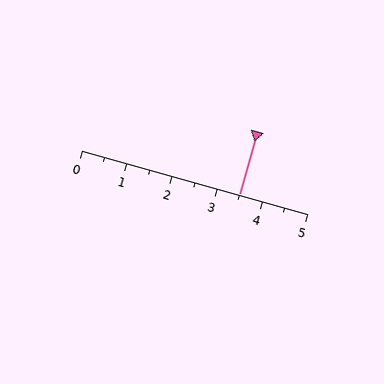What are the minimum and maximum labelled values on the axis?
The axis runs from 0 to 5.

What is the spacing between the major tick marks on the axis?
The major ticks are spaced 1 apart.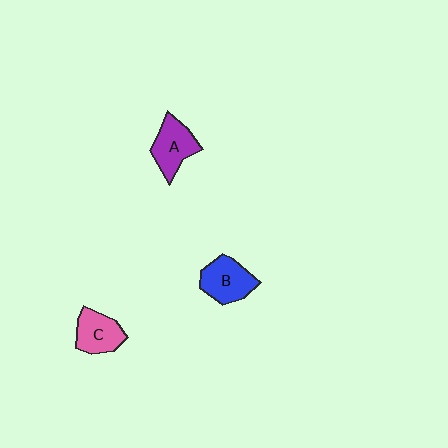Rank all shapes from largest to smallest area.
From largest to smallest: B (blue), A (purple), C (pink).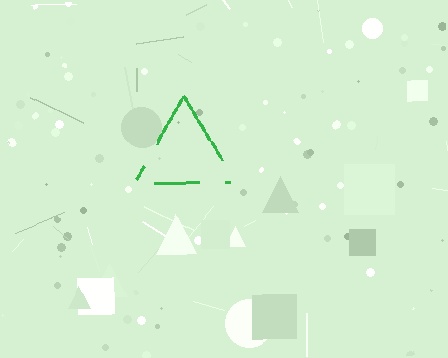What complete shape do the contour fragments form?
The contour fragments form a triangle.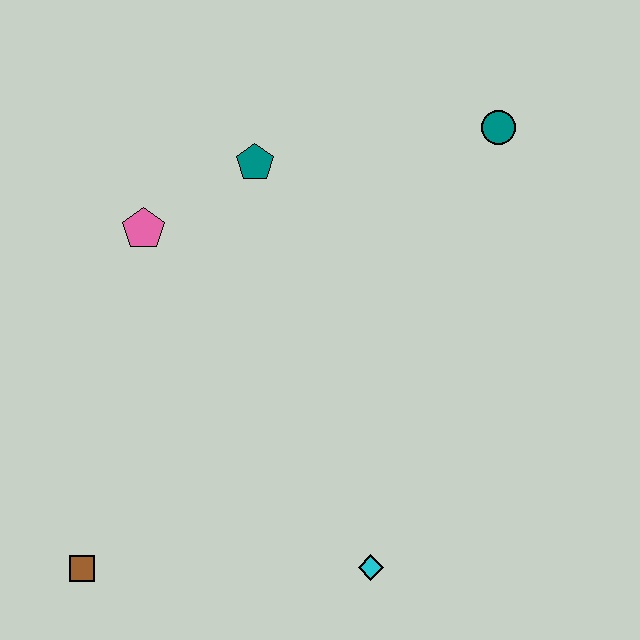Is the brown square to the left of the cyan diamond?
Yes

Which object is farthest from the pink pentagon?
The cyan diamond is farthest from the pink pentagon.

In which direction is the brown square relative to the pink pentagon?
The brown square is below the pink pentagon.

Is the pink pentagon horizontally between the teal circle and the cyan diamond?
No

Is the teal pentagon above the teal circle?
No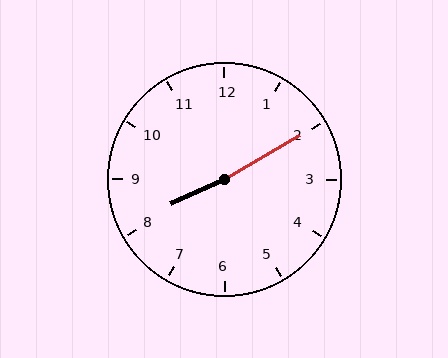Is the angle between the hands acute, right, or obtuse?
It is obtuse.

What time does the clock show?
8:10.